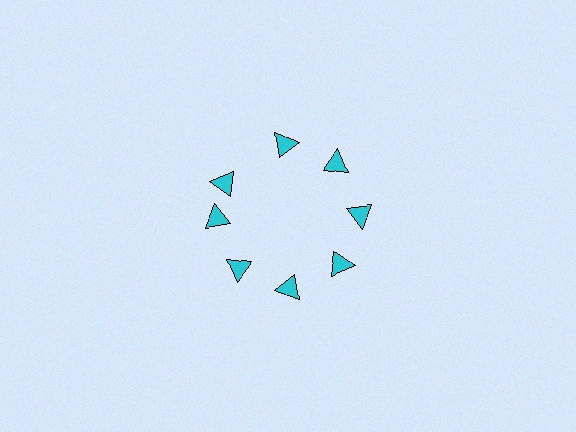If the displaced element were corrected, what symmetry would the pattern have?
It would have 8-fold rotational symmetry — the pattern would map onto itself every 45 degrees.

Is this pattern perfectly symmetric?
No. The 8 cyan triangles are arranged in a ring, but one element near the 10 o'clock position is rotated out of alignment along the ring, breaking the 8-fold rotational symmetry.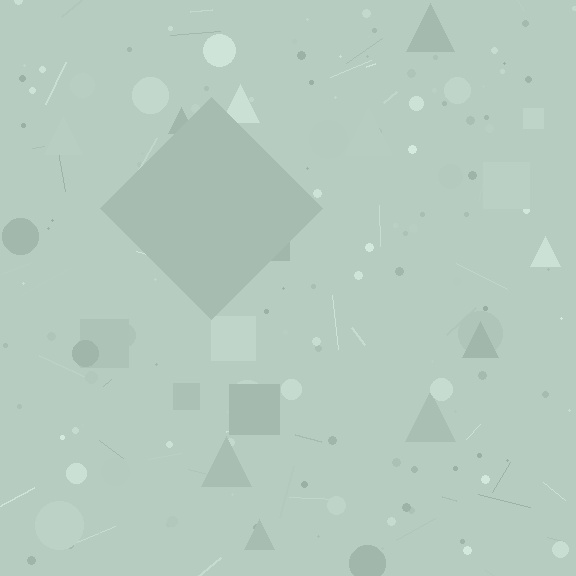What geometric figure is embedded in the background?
A diamond is embedded in the background.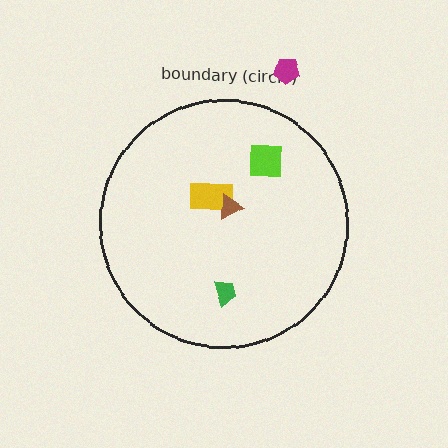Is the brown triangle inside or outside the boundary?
Inside.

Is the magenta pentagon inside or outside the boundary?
Outside.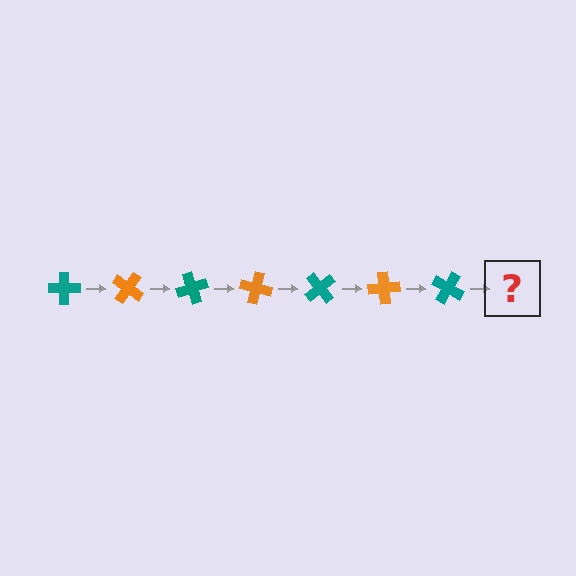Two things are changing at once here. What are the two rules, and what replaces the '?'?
The two rules are that it rotates 35 degrees each step and the color cycles through teal and orange. The '?' should be an orange cross, rotated 245 degrees from the start.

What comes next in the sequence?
The next element should be an orange cross, rotated 245 degrees from the start.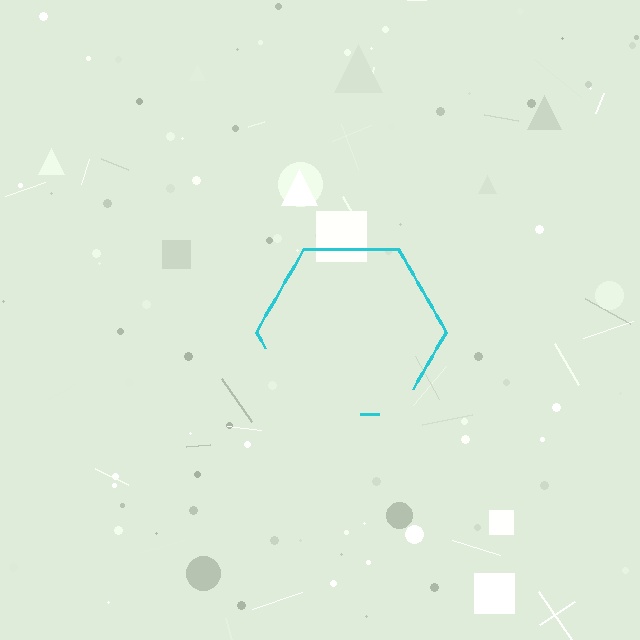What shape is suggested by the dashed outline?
The dashed outline suggests a hexagon.